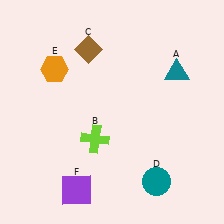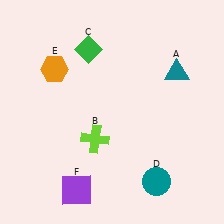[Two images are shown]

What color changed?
The diamond (C) changed from brown in Image 1 to green in Image 2.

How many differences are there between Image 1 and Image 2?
There is 1 difference between the two images.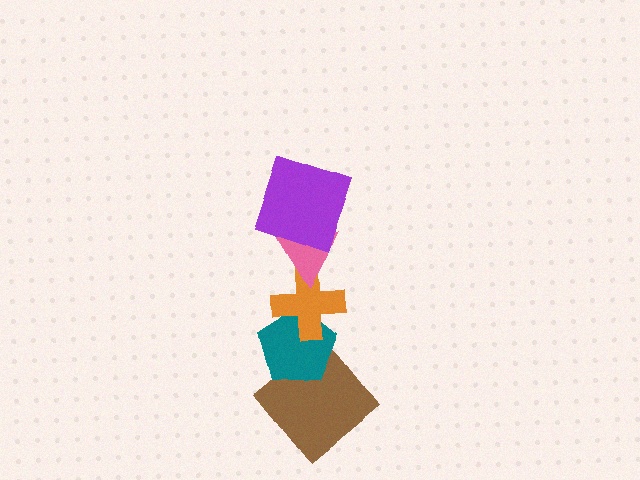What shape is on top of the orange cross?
The pink triangle is on top of the orange cross.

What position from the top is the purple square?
The purple square is 1st from the top.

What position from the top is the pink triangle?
The pink triangle is 2nd from the top.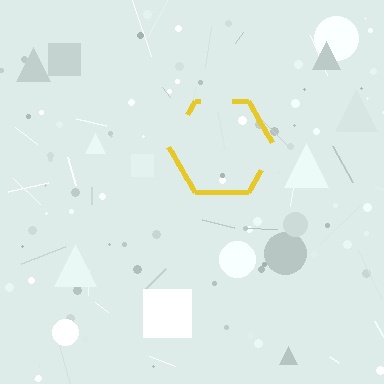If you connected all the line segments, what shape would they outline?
They would outline a hexagon.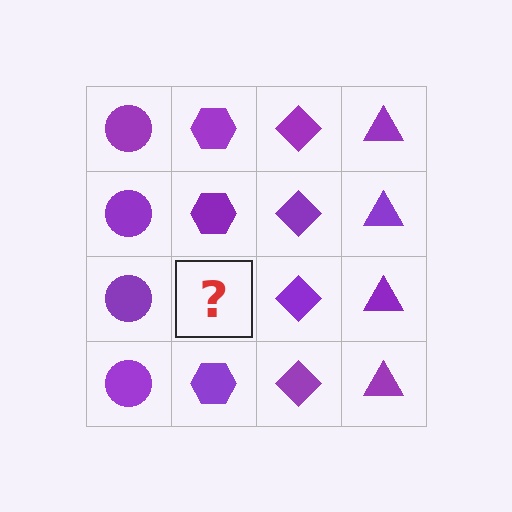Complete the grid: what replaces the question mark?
The question mark should be replaced with a purple hexagon.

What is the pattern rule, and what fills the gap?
The rule is that each column has a consistent shape. The gap should be filled with a purple hexagon.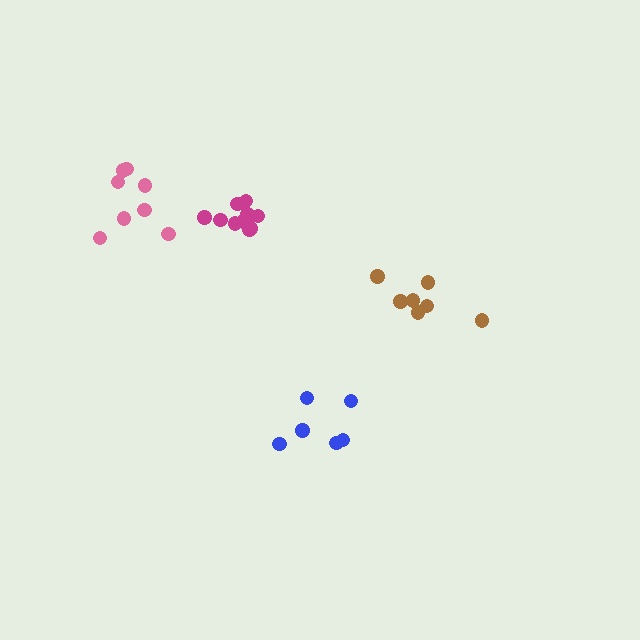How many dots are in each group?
Group 1: 11 dots, Group 2: 8 dots, Group 3: 7 dots, Group 4: 6 dots (32 total).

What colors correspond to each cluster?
The clusters are colored: magenta, pink, brown, blue.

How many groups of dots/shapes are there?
There are 4 groups.